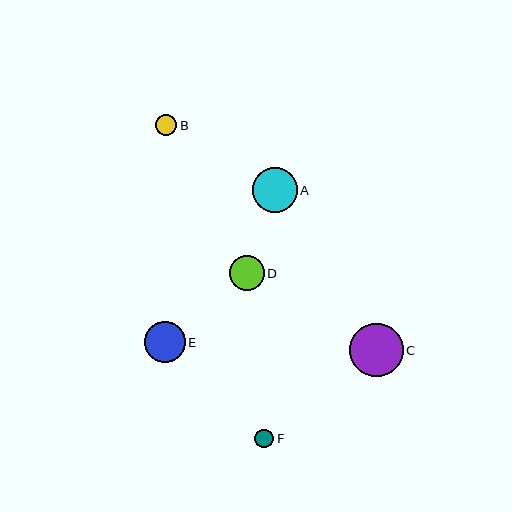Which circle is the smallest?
Circle F is the smallest with a size of approximately 19 pixels.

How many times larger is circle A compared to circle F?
Circle A is approximately 2.4 times the size of circle F.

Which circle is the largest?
Circle C is the largest with a size of approximately 54 pixels.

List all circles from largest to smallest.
From largest to smallest: C, A, E, D, B, F.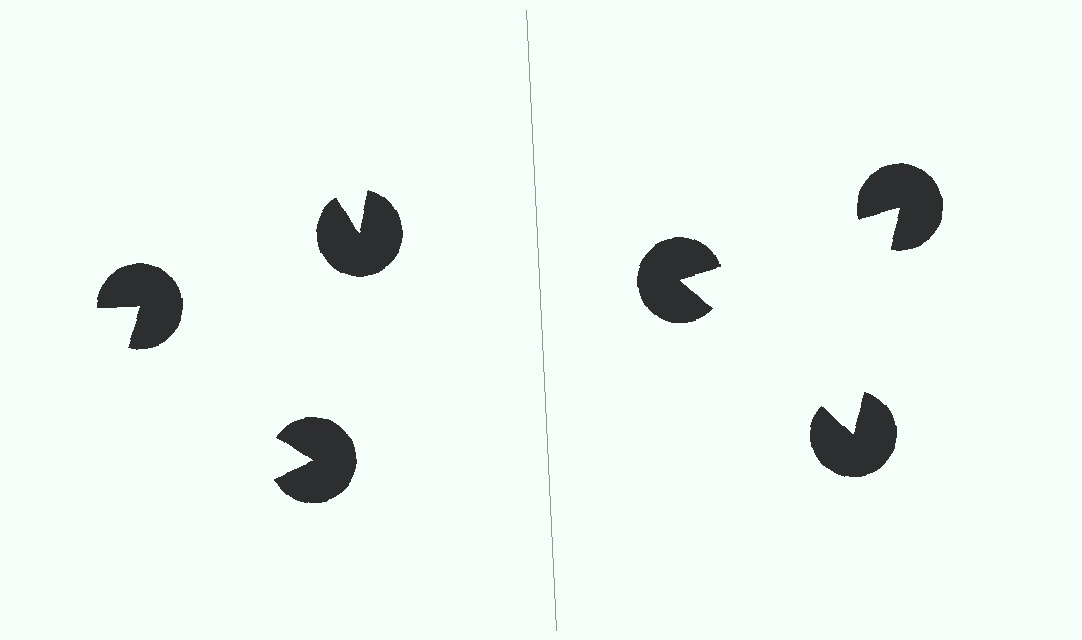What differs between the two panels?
The pac-man discs are positioned identically on both sides; only the wedge orientations differ. On the right they align to a triangle; on the left they are misaligned.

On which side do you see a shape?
An illusory triangle appears on the right side. On the left side the wedge cuts are rotated, so no coherent shape forms.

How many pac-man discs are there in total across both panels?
6 — 3 on each side.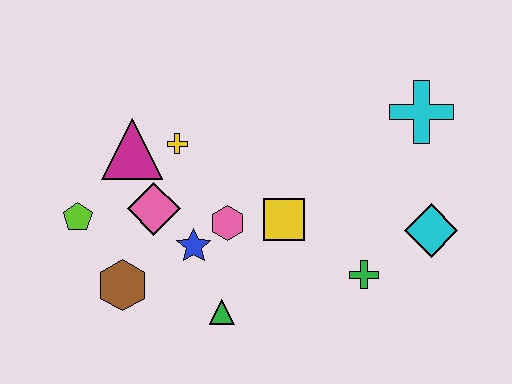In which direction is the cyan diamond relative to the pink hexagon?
The cyan diamond is to the right of the pink hexagon.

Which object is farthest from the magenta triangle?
The cyan diamond is farthest from the magenta triangle.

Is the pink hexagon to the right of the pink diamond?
Yes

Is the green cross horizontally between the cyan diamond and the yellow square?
Yes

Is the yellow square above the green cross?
Yes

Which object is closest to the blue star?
The pink hexagon is closest to the blue star.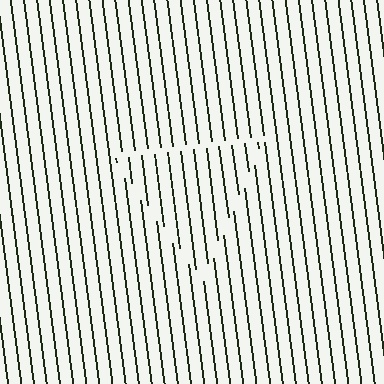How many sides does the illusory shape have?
3 sides — the line-ends trace a triangle.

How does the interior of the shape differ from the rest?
The interior of the shape contains the same grating, shifted by half a period — the contour is defined by the phase discontinuity where line-ends from the inner and outer gratings abut.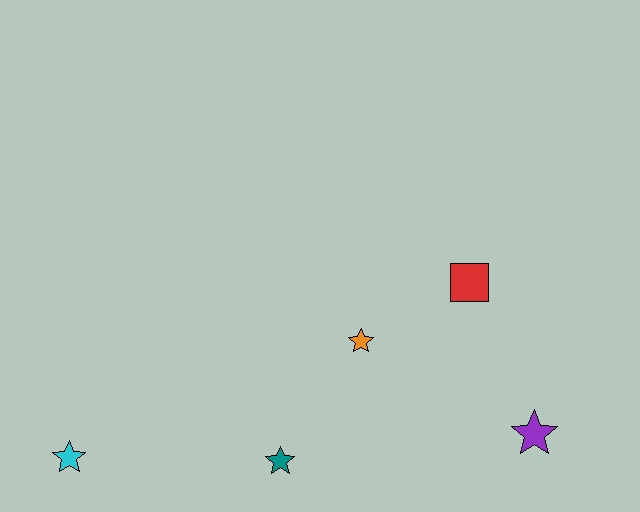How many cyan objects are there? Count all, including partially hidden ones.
There is 1 cyan object.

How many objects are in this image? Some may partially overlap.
There are 5 objects.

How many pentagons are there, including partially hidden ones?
There are no pentagons.